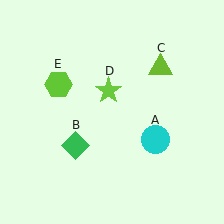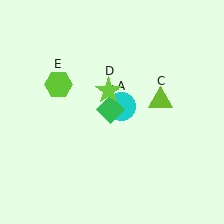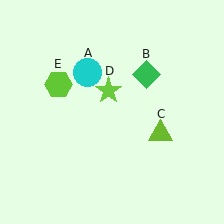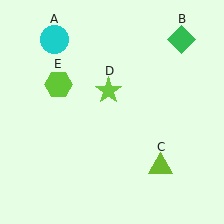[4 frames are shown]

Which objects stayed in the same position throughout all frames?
Lime star (object D) and lime hexagon (object E) remained stationary.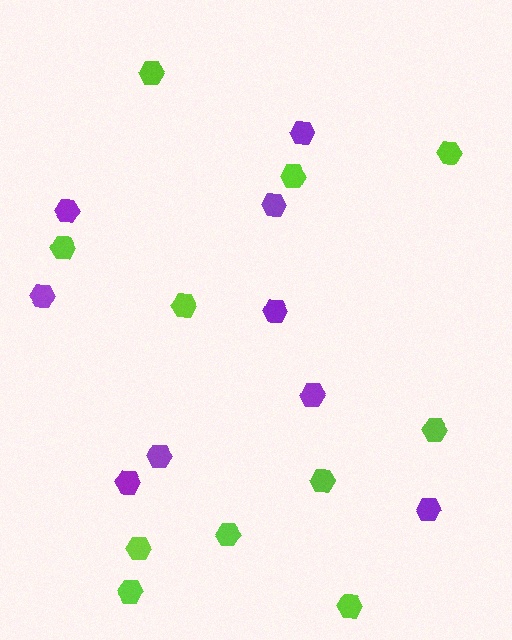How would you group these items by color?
There are 2 groups: one group of lime hexagons (11) and one group of purple hexagons (9).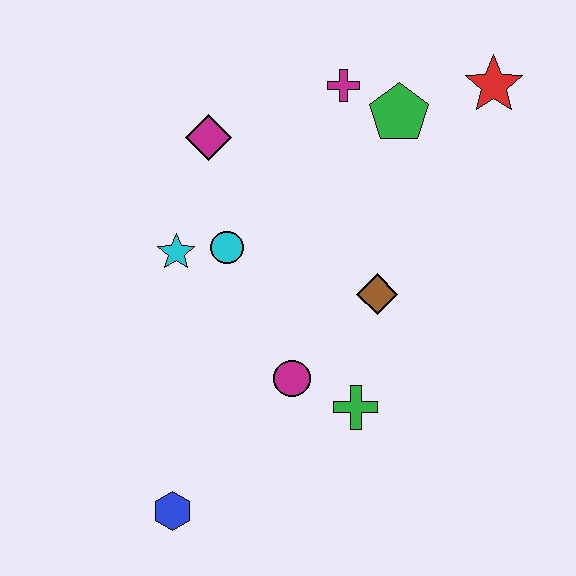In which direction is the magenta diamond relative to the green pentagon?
The magenta diamond is to the left of the green pentagon.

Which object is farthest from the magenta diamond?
The blue hexagon is farthest from the magenta diamond.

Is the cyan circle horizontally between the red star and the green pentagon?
No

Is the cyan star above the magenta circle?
Yes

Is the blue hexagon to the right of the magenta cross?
No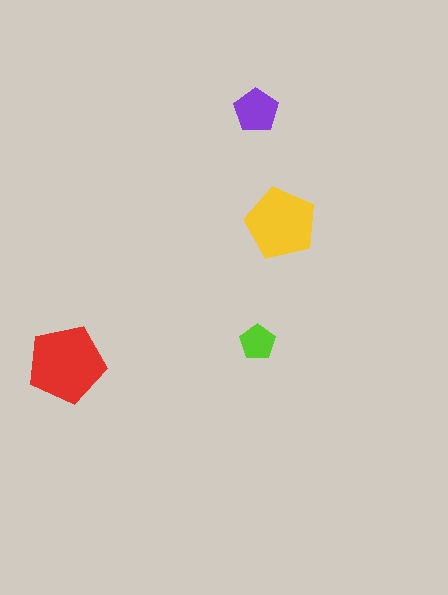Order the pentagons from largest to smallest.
the red one, the yellow one, the purple one, the lime one.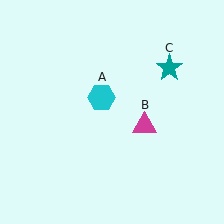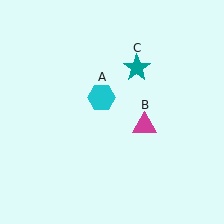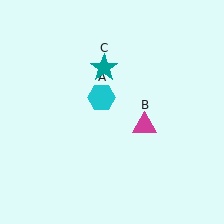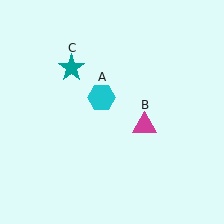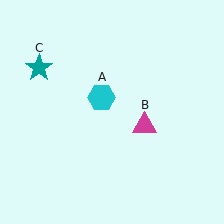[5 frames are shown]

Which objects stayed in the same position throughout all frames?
Cyan hexagon (object A) and magenta triangle (object B) remained stationary.